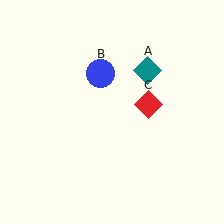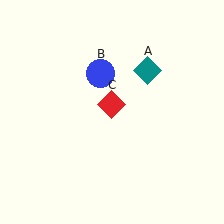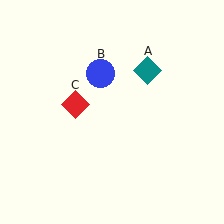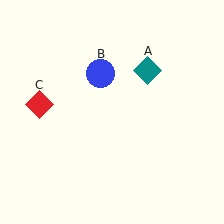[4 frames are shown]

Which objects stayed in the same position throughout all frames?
Teal diamond (object A) and blue circle (object B) remained stationary.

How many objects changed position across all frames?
1 object changed position: red diamond (object C).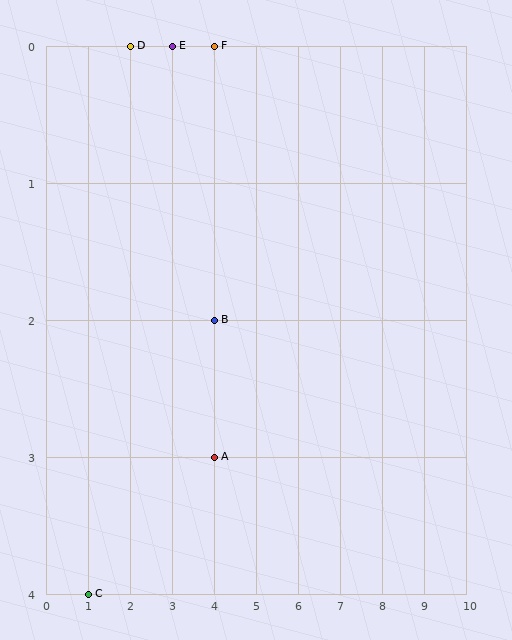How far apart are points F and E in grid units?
Points F and E are 1 column apart.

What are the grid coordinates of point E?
Point E is at grid coordinates (3, 0).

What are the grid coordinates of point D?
Point D is at grid coordinates (2, 0).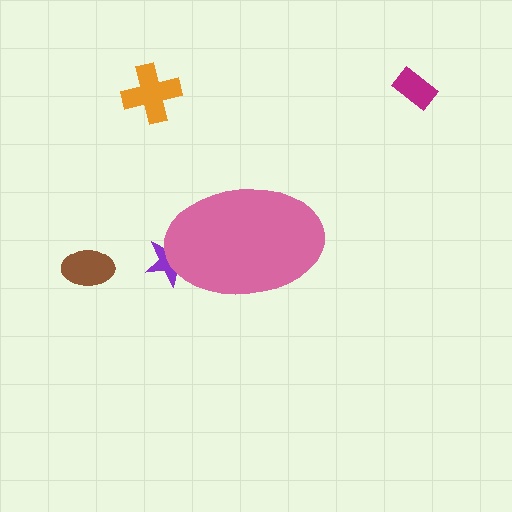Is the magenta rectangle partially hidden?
No, the magenta rectangle is fully visible.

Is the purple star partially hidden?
Yes, the purple star is partially hidden behind the pink ellipse.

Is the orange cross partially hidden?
No, the orange cross is fully visible.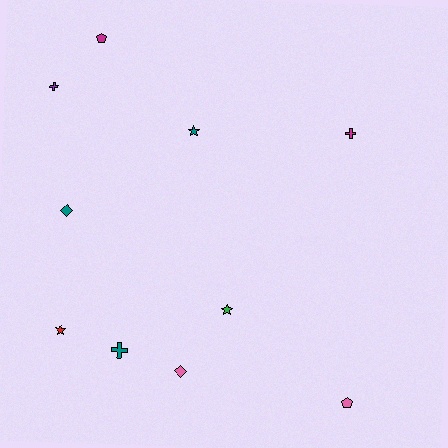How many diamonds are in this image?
There are 2 diamonds.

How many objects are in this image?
There are 10 objects.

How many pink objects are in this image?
There are 2 pink objects.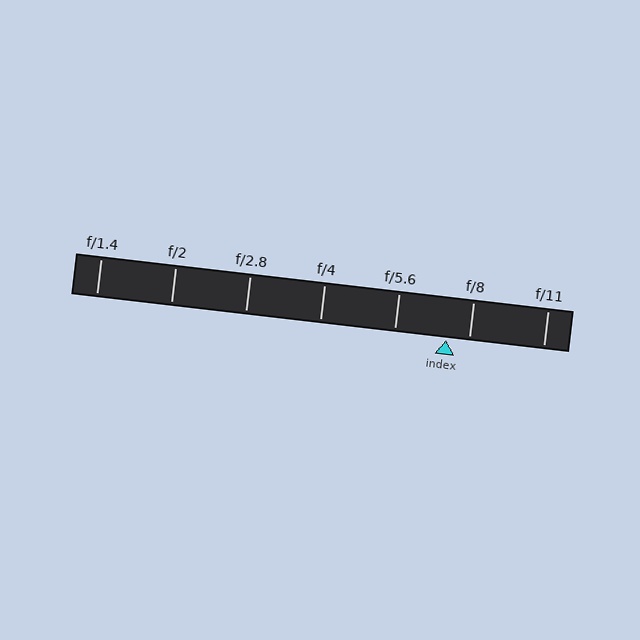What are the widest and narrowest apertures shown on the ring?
The widest aperture shown is f/1.4 and the narrowest is f/11.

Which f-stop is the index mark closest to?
The index mark is closest to f/8.